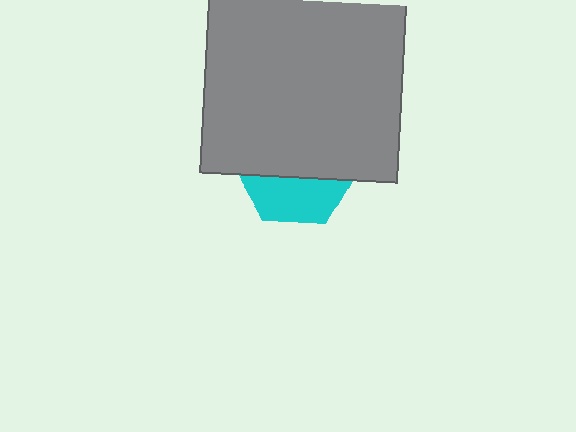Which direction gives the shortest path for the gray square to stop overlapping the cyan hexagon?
Moving up gives the shortest separation.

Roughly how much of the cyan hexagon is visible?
A small part of it is visible (roughly 37%).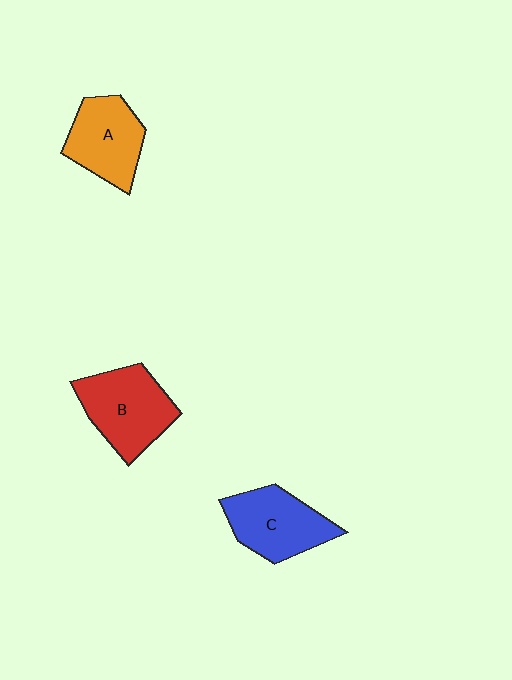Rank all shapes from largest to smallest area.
From largest to smallest: B (red), C (blue), A (orange).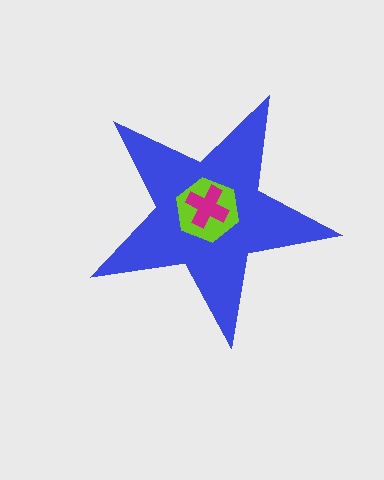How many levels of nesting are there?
3.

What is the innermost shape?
The magenta cross.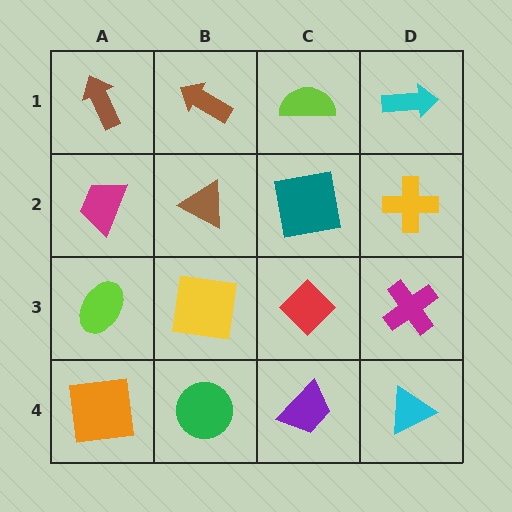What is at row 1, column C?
A lime semicircle.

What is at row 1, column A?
A brown arrow.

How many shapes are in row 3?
4 shapes.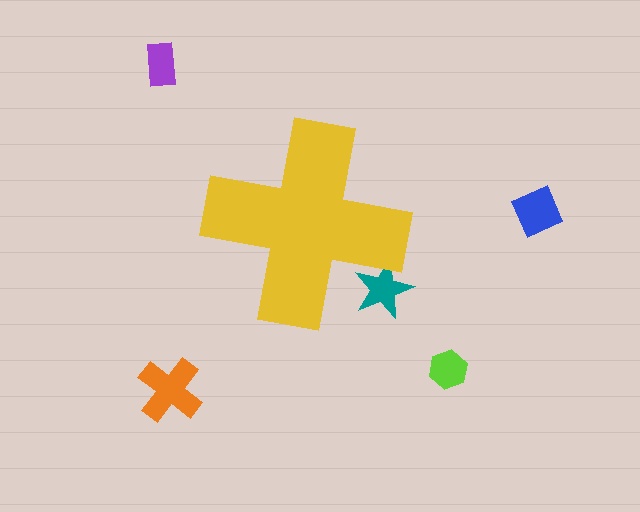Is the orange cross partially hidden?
No, the orange cross is fully visible.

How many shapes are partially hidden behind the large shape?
1 shape is partially hidden.